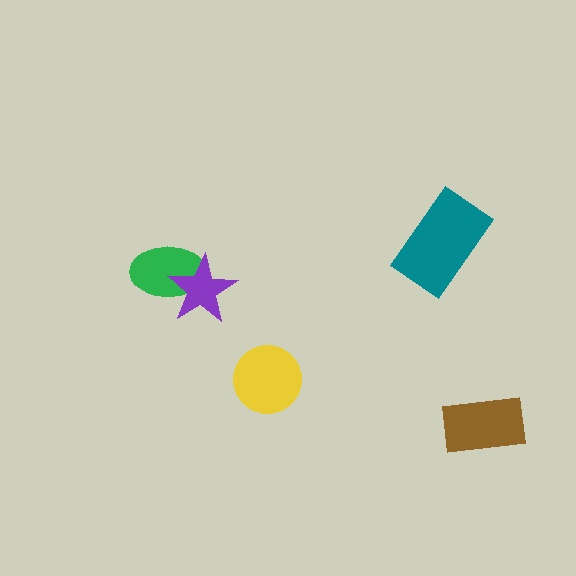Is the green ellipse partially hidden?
Yes, it is partially covered by another shape.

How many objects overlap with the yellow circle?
0 objects overlap with the yellow circle.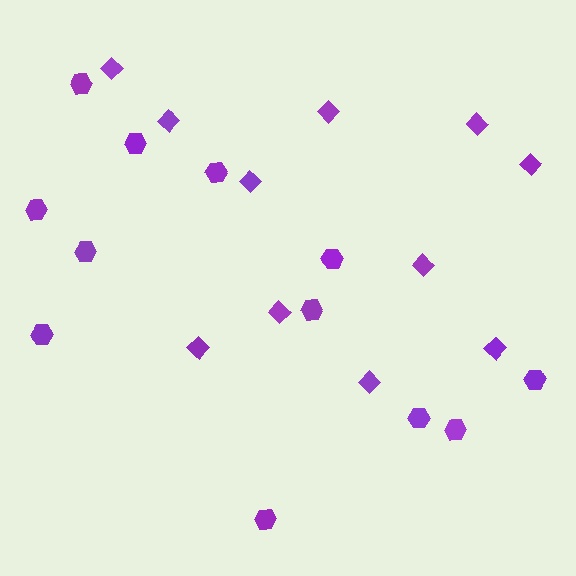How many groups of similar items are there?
There are 2 groups: one group of diamonds (11) and one group of hexagons (12).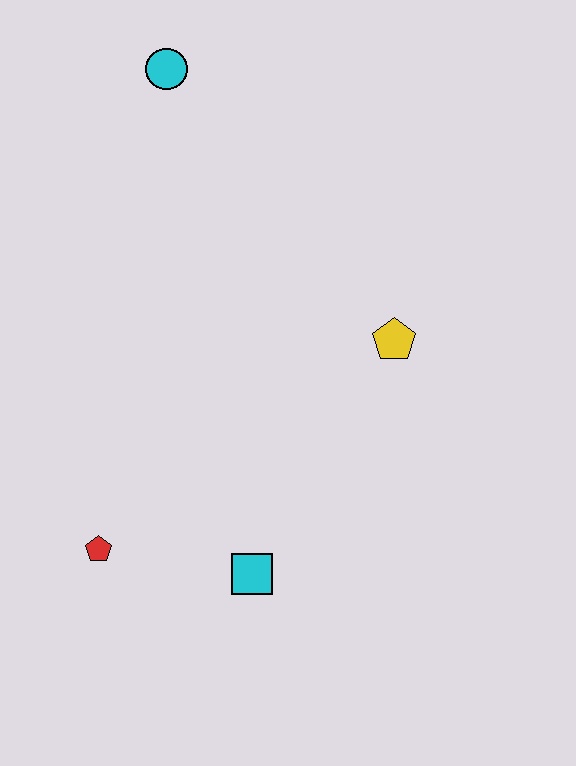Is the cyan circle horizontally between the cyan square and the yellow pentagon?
No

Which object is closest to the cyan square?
The red pentagon is closest to the cyan square.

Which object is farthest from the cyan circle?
The cyan square is farthest from the cyan circle.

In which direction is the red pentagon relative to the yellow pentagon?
The red pentagon is to the left of the yellow pentagon.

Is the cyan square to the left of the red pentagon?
No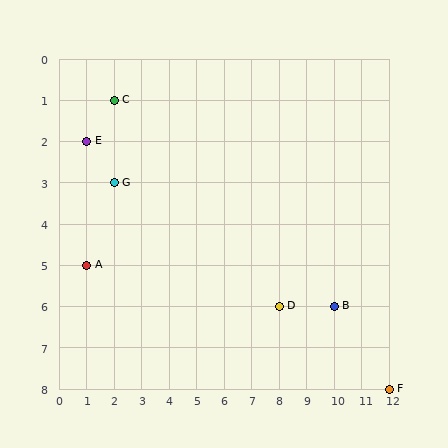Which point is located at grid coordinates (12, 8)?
Point F is at (12, 8).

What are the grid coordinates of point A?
Point A is at grid coordinates (1, 5).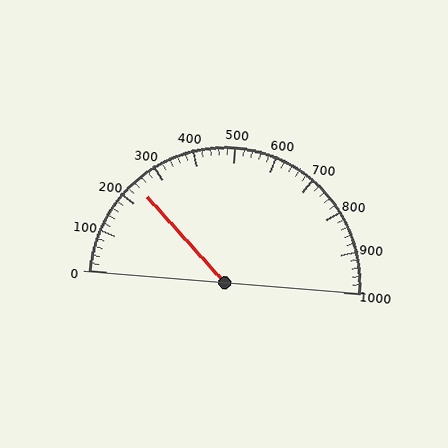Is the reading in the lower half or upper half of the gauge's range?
The reading is in the lower half of the range (0 to 1000).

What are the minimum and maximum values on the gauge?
The gauge ranges from 0 to 1000.